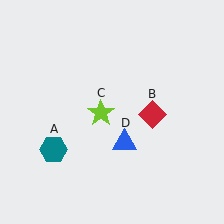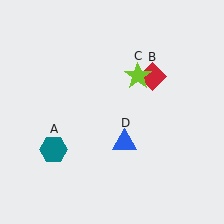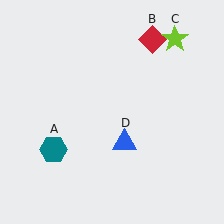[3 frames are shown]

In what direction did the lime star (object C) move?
The lime star (object C) moved up and to the right.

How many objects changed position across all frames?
2 objects changed position: red diamond (object B), lime star (object C).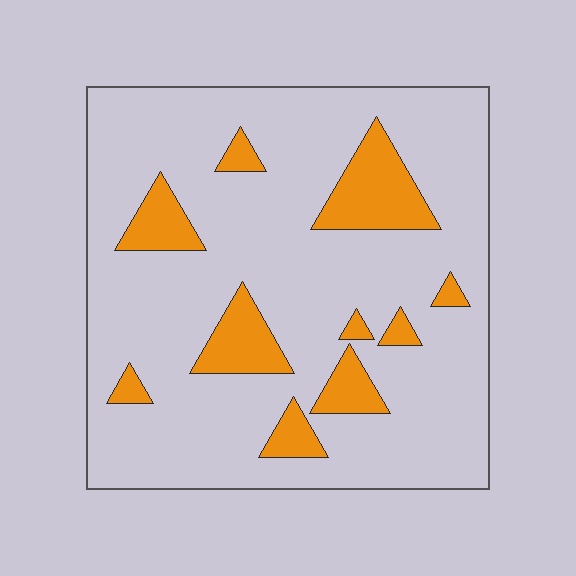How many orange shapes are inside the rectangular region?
10.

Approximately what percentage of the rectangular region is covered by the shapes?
Approximately 15%.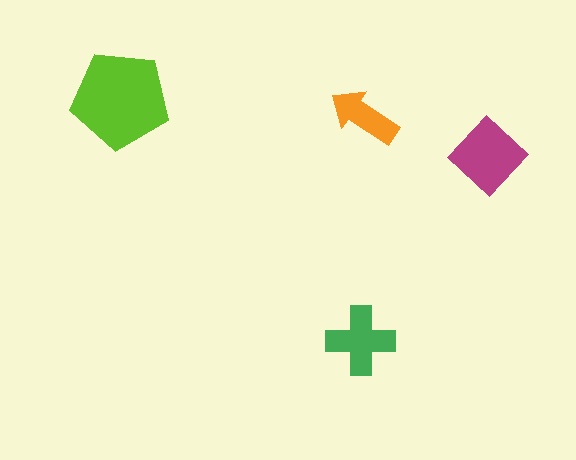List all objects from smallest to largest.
The orange arrow, the green cross, the magenta diamond, the lime pentagon.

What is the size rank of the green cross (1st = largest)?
3rd.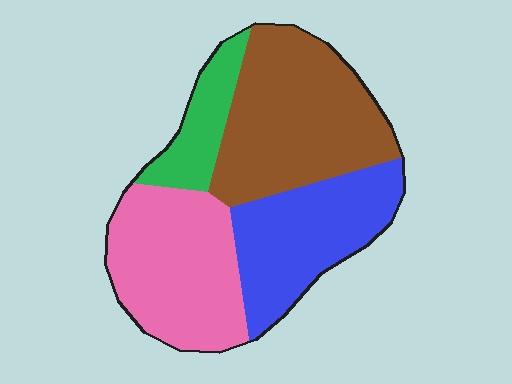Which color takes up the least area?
Green, at roughly 10%.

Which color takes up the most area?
Brown, at roughly 35%.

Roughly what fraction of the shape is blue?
Blue takes up about one quarter (1/4) of the shape.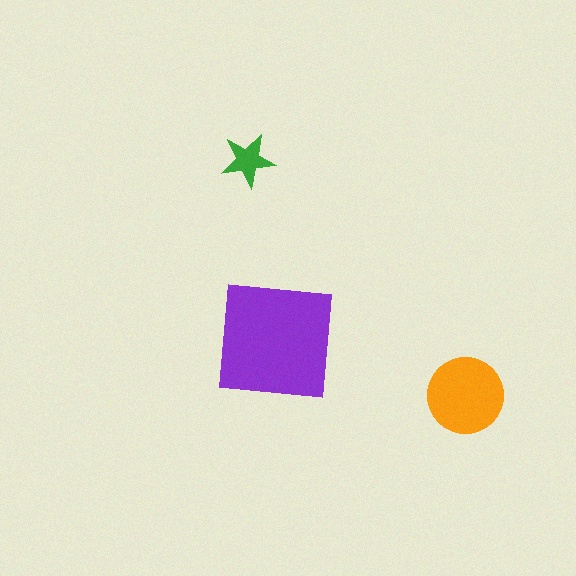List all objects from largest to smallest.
The purple square, the orange circle, the green star.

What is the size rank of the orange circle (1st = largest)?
2nd.